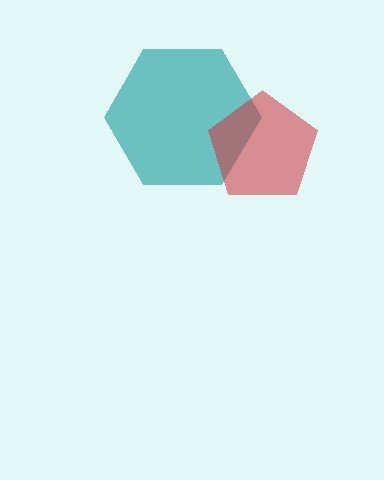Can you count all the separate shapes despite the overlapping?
Yes, there are 2 separate shapes.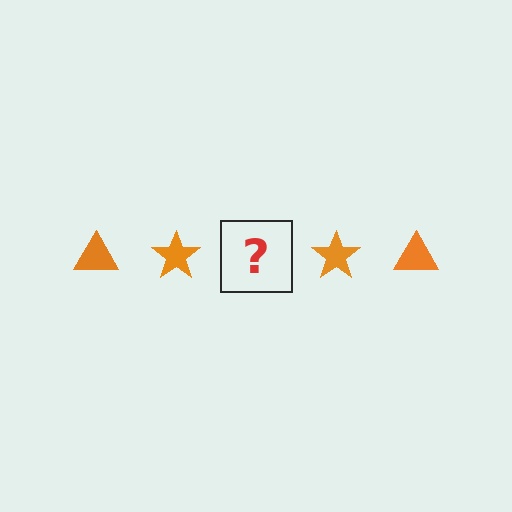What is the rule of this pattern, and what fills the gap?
The rule is that the pattern cycles through triangle, star shapes in orange. The gap should be filled with an orange triangle.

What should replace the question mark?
The question mark should be replaced with an orange triangle.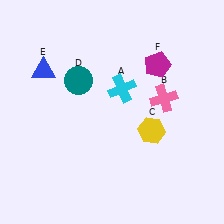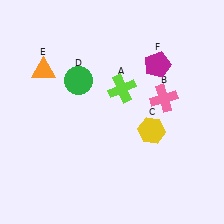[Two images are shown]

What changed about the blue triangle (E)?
In Image 1, E is blue. In Image 2, it changed to orange.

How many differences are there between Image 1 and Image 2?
There are 3 differences between the two images.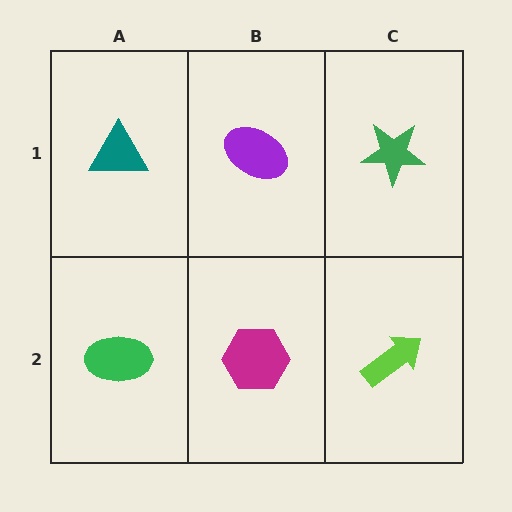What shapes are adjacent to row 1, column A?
A green ellipse (row 2, column A), a purple ellipse (row 1, column B).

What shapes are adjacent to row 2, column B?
A purple ellipse (row 1, column B), a green ellipse (row 2, column A), a lime arrow (row 2, column C).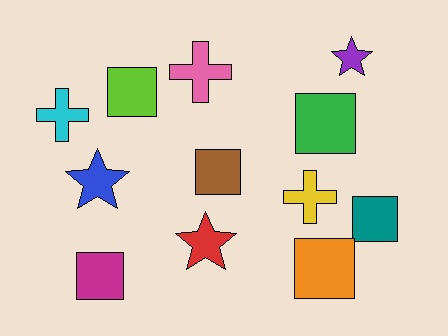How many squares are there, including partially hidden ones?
There are 6 squares.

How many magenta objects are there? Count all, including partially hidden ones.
There is 1 magenta object.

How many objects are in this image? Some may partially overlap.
There are 12 objects.